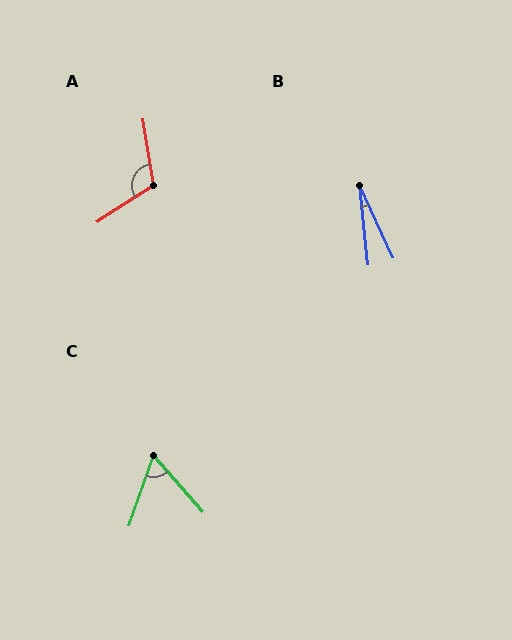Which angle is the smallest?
B, at approximately 19 degrees.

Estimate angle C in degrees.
Approximately 61 degrees.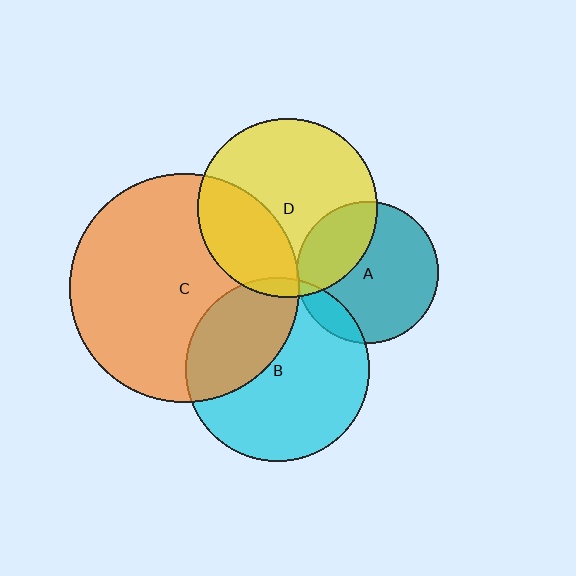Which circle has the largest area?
Circle C (orange).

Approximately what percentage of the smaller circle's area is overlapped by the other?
Approximately 30%.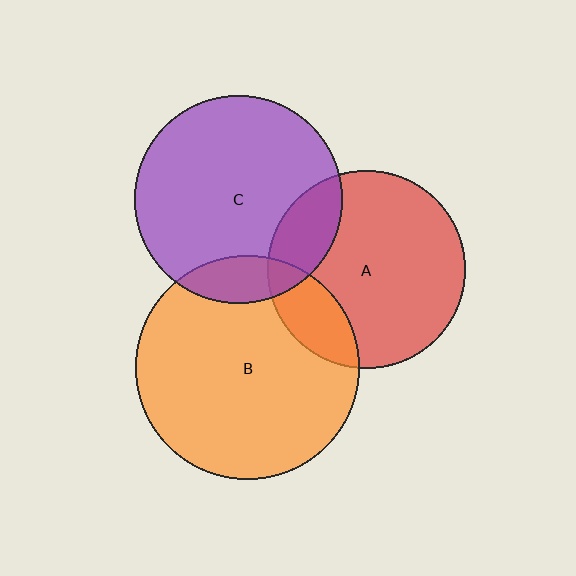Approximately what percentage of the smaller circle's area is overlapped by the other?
Approximately 15%.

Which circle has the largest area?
Circle B (orange).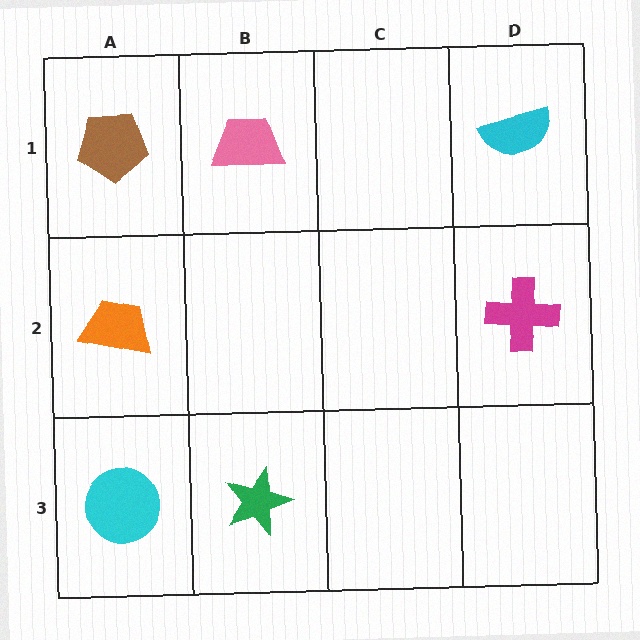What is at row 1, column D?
A cyan semicircle.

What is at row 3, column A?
A cyan circle.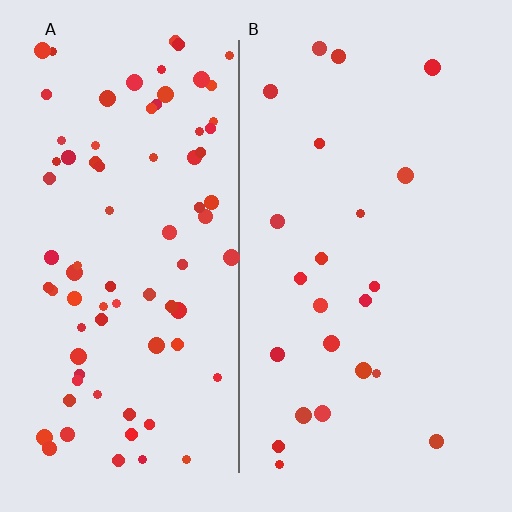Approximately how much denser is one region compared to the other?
Approximately 3.5× — region A over region B.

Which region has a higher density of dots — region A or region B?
A (the left).